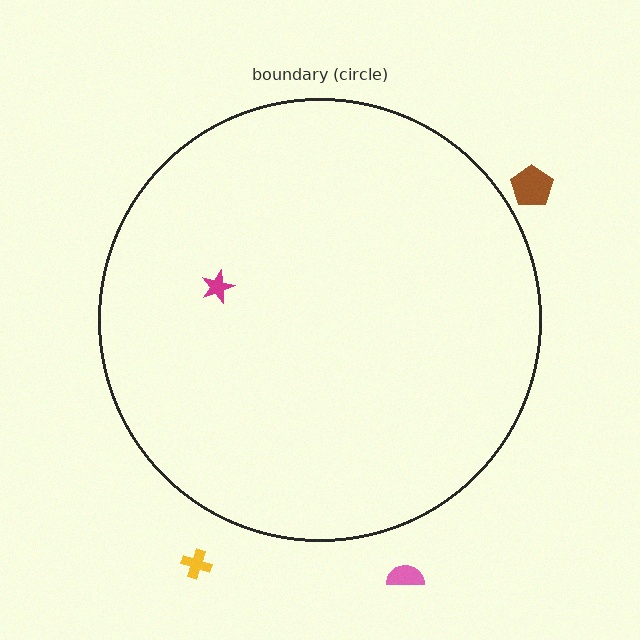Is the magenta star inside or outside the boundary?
Inside.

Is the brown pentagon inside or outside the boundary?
Outside.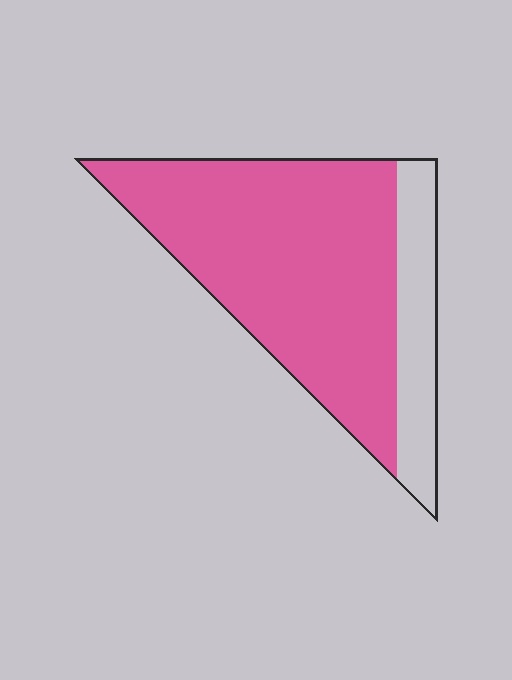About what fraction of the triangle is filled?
About four fifths (4/5).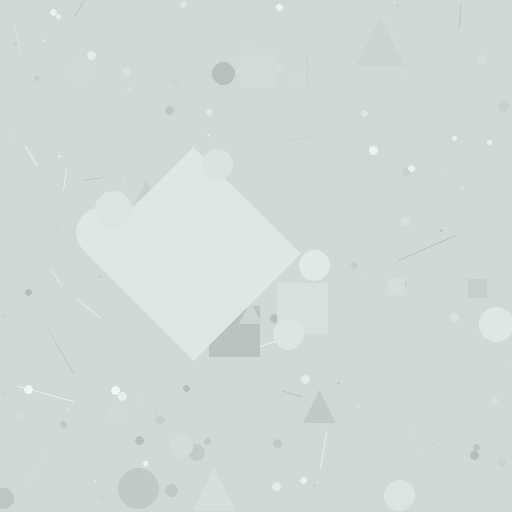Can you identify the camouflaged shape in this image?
The camouflaged shape is a diamond.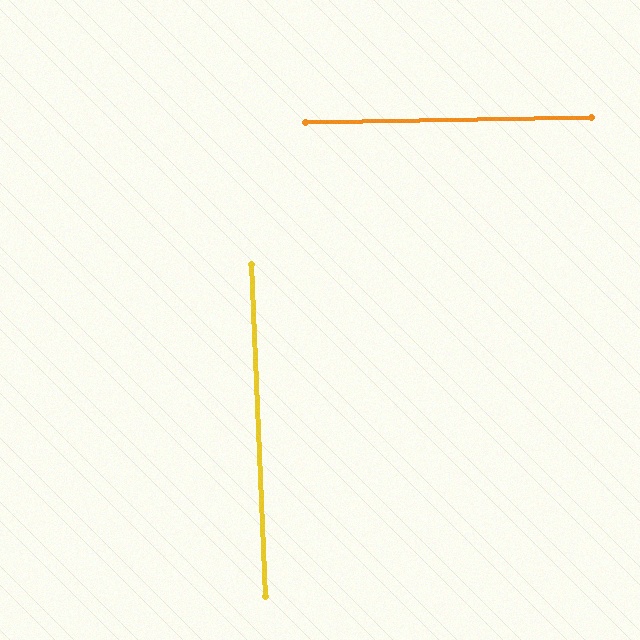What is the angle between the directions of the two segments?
Approximately 89 degrees.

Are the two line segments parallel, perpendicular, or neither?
Perpendicular — they meet at approximately 89°.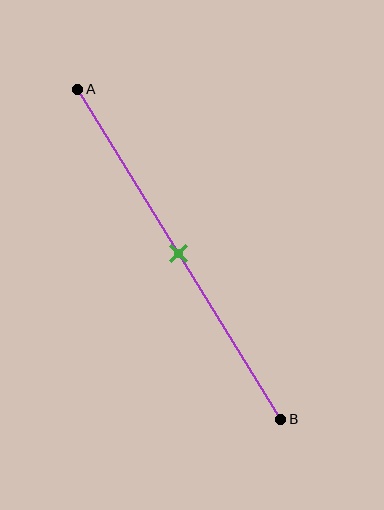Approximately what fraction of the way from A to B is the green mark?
The green mark is approximately 50% of the way from A to B.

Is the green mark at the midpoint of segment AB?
Yes, the mark is approximately at the midpoint.